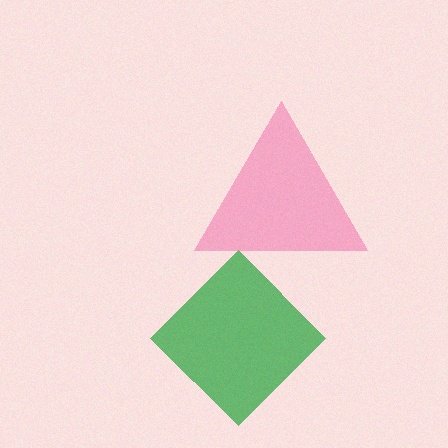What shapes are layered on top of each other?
The layered shapes are: a green diamond, a pink triangle.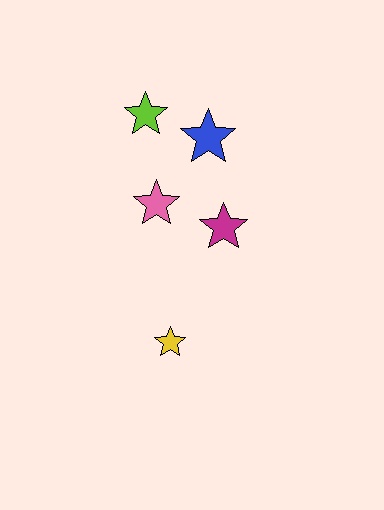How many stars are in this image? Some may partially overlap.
There are 5 stars.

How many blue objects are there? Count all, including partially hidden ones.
There is 1 blue object.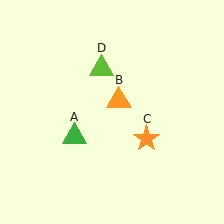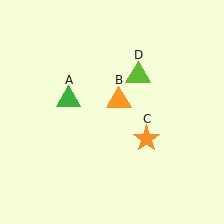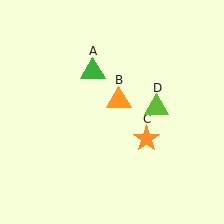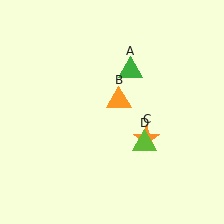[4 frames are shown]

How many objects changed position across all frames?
2 objects changed position: green triangle (object A), lime triangle (object D).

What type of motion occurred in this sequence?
The green triangle (object A), lime triangle (object D) rotated clockwise around the center of the scene.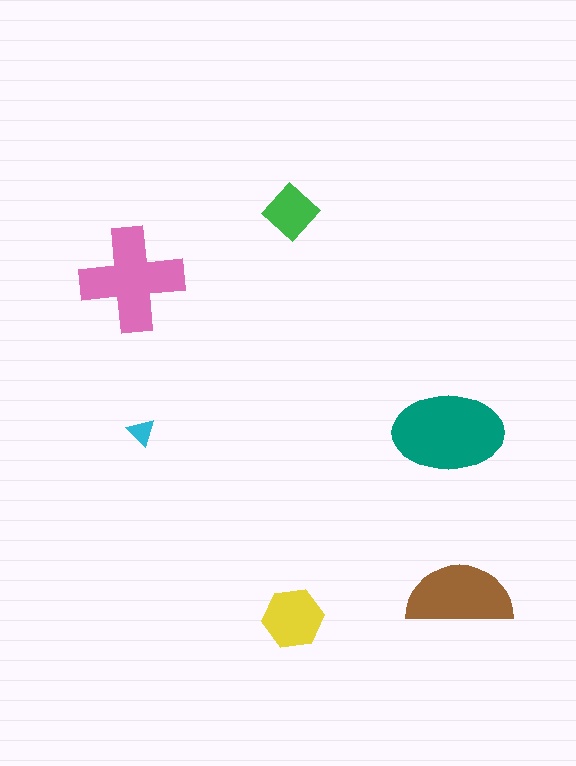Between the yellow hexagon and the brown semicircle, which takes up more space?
The brown semicircle.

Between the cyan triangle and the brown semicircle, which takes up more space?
The brown semicircle.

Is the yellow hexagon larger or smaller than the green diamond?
Larger.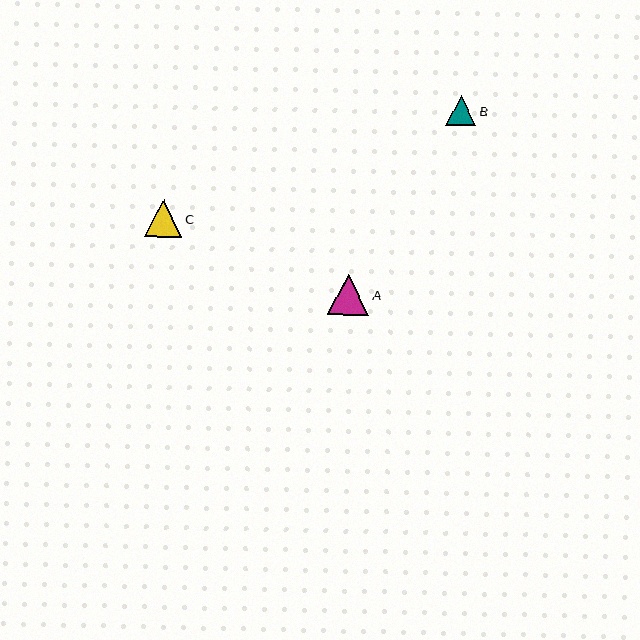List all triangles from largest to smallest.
From largest to smallest: A, C, B.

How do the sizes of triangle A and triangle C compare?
Triangle A and triangle C are approximately the same size.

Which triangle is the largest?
Triangle A is the largest with a size of approximately 41 pixels.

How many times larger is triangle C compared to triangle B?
Triangle C is approximately 1.3 times the size of triangle B.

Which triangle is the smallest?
Triangle B is the smallest with a size of approximately 30 pixels.